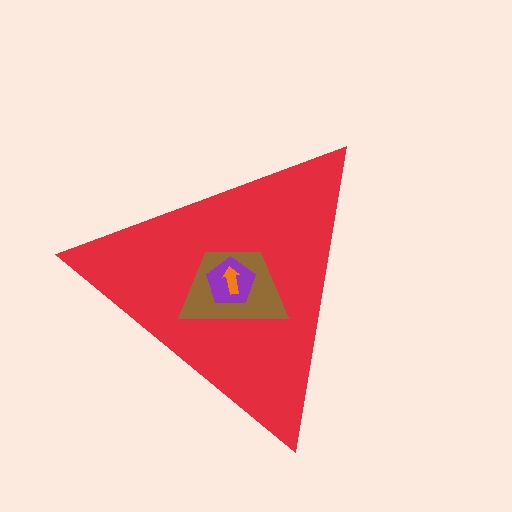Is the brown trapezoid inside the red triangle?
Yes.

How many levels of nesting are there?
4.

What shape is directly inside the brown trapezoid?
The purple pentagon.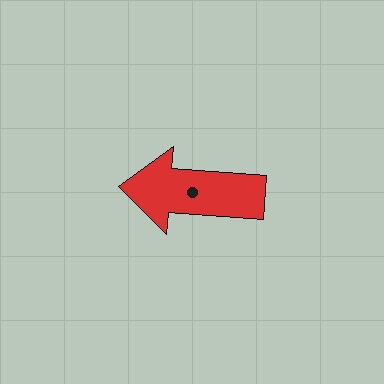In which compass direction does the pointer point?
West.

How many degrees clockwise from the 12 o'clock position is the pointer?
Approximately 274 degrees.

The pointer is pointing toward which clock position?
Roughly 9 o'clock.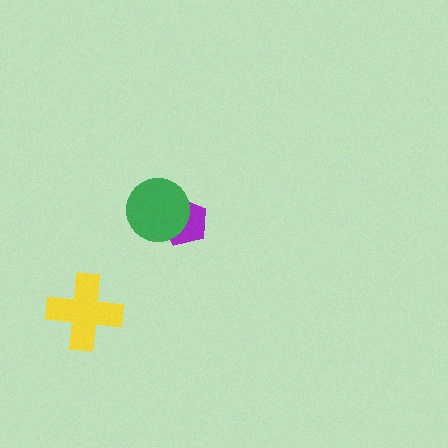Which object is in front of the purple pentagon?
The green circle is in front of the purple pentagon.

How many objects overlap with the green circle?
1 object overlaps with the green circle.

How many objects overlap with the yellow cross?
0 objects overlap with the yellow cross.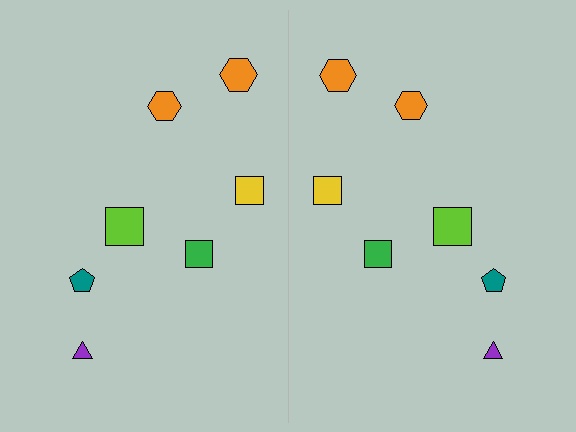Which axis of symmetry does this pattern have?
The pattern has a vertical axis of symmetry running through the center of the image.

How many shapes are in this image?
There are 14 shapes in this image.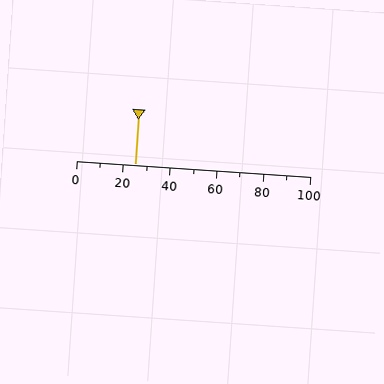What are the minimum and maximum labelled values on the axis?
The axis runs from 0 to 100.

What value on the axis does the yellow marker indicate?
The marker indicates approximately 25.